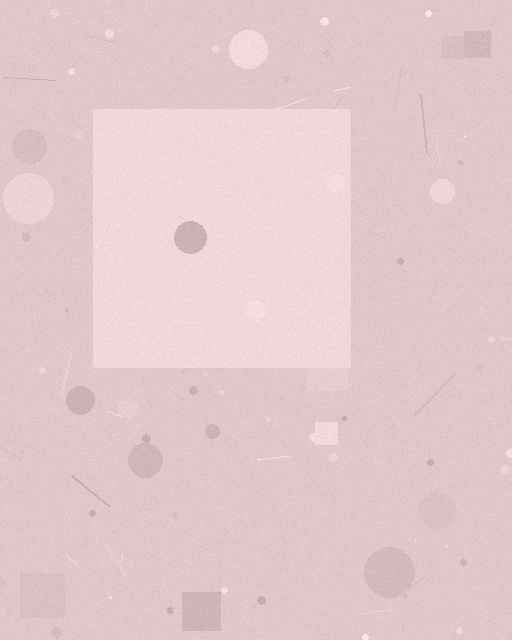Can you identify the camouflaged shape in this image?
The camouflaged shape is a square.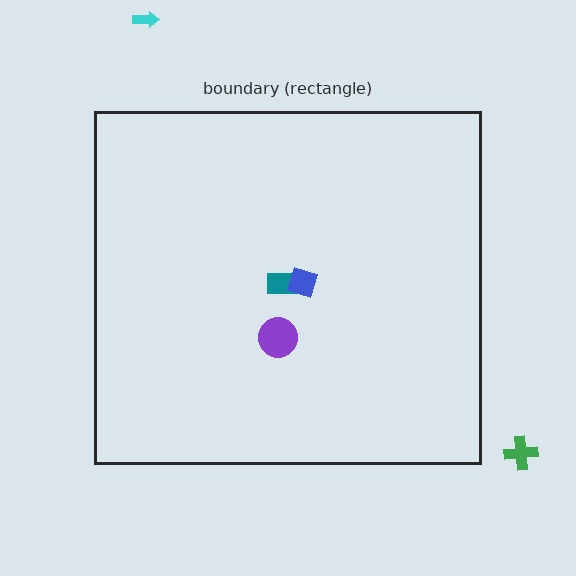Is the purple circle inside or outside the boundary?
Inside.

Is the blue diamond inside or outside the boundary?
Inside.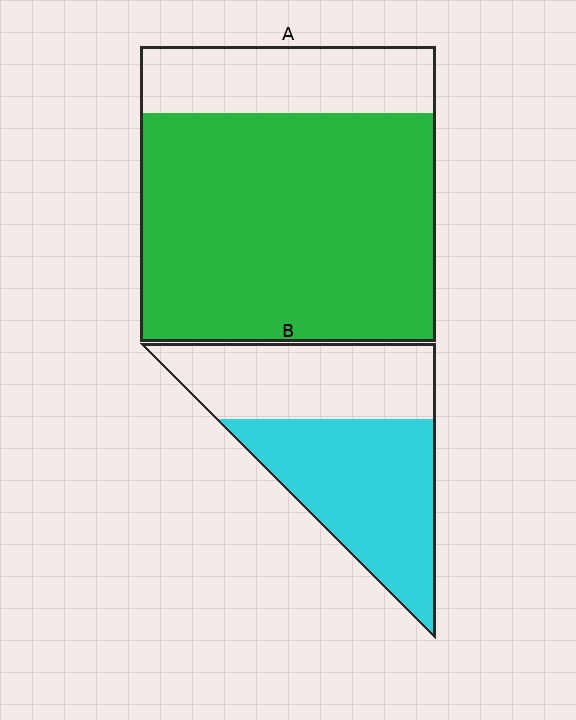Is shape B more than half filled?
Yes.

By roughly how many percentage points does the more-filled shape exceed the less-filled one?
By roughly 20 percentage points (A over B).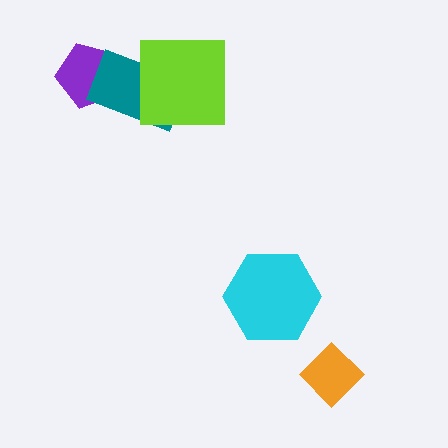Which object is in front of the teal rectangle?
The lime square is in front of the teal rectangle.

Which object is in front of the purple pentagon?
The teal rectangle is in front of the purple pentagon.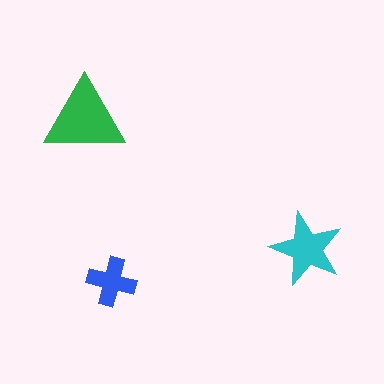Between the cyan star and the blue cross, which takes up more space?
The cyan star.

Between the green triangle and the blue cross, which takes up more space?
The green triangle.